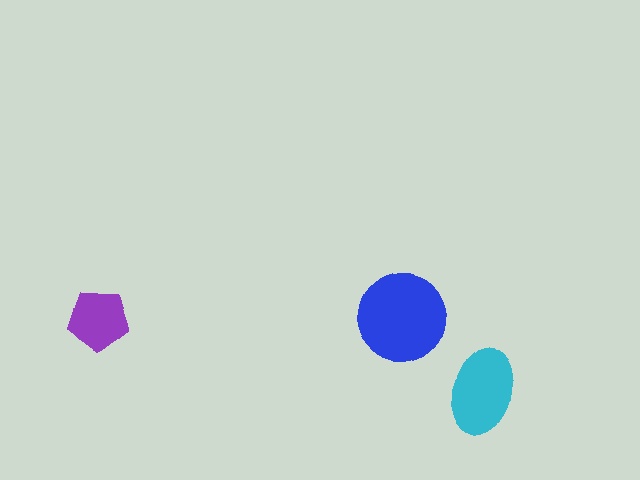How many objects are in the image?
There are 3 objects in the image.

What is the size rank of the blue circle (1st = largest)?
1st.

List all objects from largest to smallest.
The blue circle, the cyan ellipse, the purple pentagon.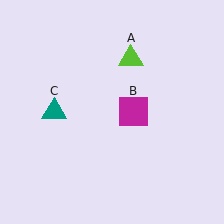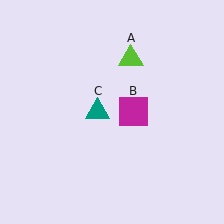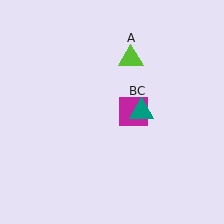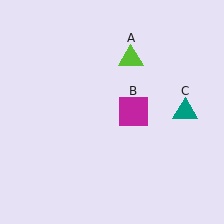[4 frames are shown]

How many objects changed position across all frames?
1 object changed position: teal triangle (object C).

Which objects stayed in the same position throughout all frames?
Lime triangle (object A) and magenta square (object B) remained stationary.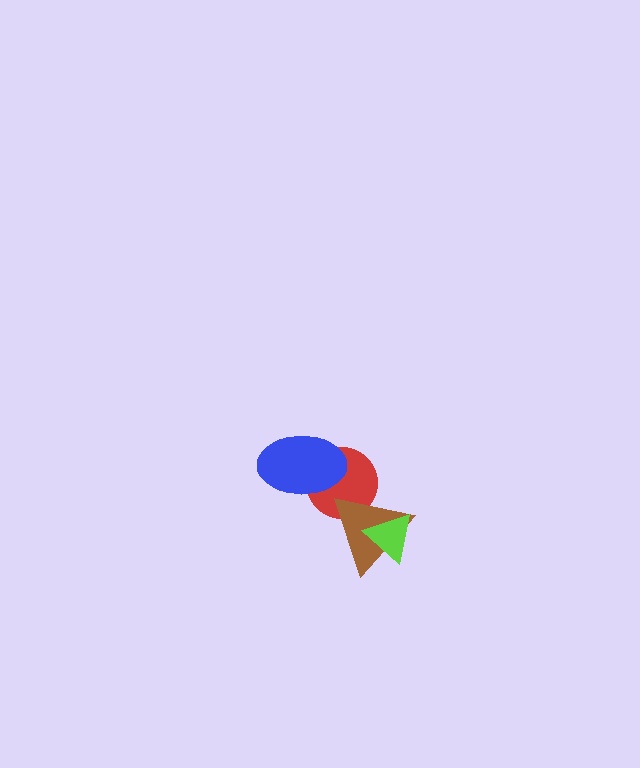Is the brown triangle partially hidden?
Yes, it is partially covered by another shape.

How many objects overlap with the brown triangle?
2 objects overlap with the brown triangle.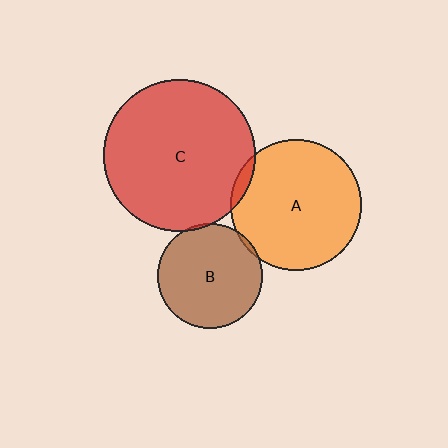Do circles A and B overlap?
Yes.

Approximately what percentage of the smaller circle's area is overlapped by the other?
Approximately 5%.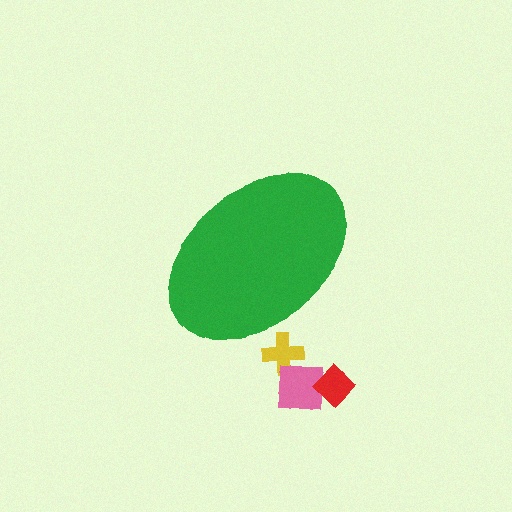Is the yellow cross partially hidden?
Yes, the yellow cross is partially hidden behind the green ellipse.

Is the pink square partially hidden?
No, the pink square is fully visible.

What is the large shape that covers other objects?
A green ellipse.